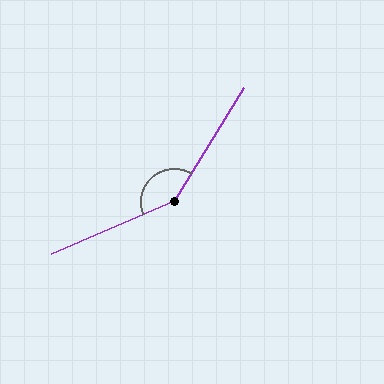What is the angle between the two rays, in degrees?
Approximately 145 degrees.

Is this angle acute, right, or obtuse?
It is obtuse.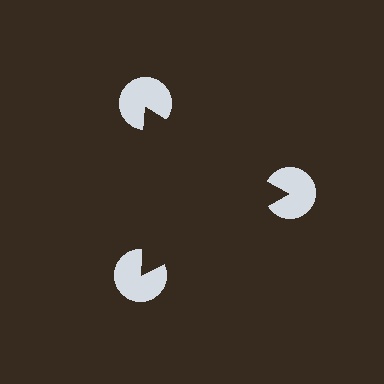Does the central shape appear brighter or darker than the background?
It typically appears slightly darker than the background, even though no actual brightness change is drawn.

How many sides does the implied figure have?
3 sides.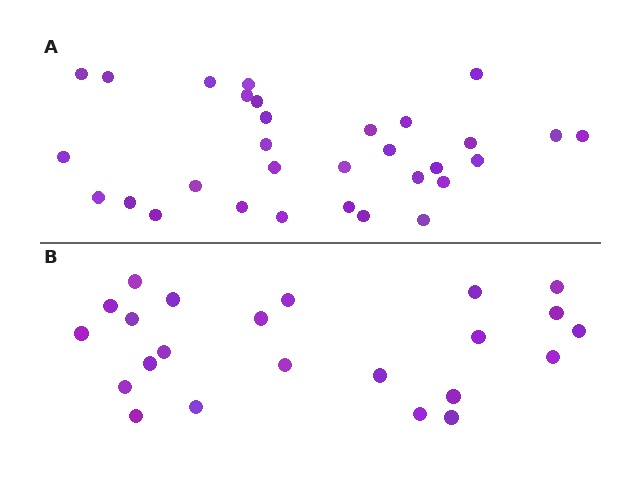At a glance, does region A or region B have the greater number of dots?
Region A (the top region) has more dots.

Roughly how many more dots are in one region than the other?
Region A has roughly 8 or so more dots than region B.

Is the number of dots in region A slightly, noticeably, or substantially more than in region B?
Region A has noticeably more, but not dramatically so. The ratio is roughly 1.3 to 1.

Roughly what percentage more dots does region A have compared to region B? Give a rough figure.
About 35% more.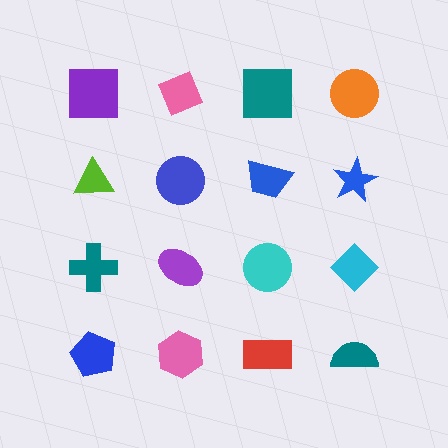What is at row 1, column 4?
An orange circle.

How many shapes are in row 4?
4 shapes.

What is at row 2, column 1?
A lime triangle.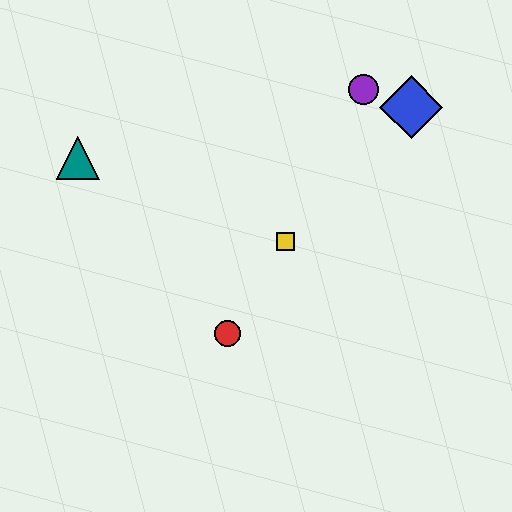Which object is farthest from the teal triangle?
The blue diamond is farthest from the teal triangle.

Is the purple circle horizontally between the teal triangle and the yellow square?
No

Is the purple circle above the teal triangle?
Yes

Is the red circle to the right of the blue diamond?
No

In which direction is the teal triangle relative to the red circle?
The teal triangle is above the red circle.